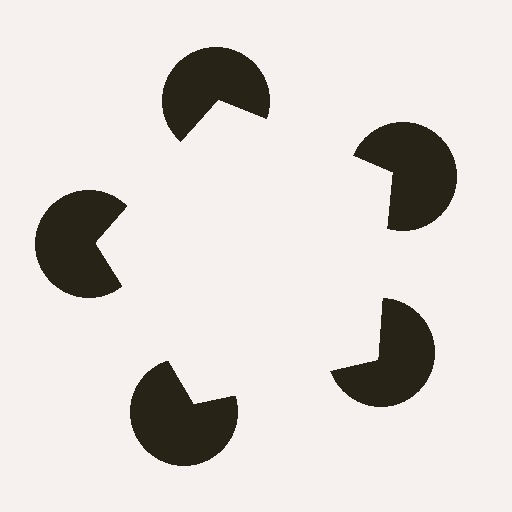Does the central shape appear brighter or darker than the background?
It typically appears slightly brighter than the background, even though no actual brightness change is drawn.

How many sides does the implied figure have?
5 sides.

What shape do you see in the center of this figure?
An illusory pentagon — its edges are inferred from the aligned wedge cuts in the pac-man discs, not physically drawn.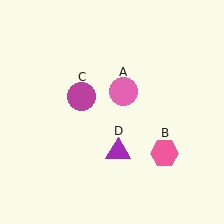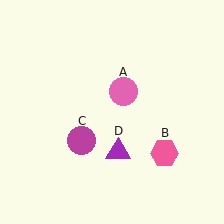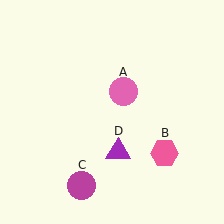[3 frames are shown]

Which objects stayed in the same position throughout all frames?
Pink circle (object A) and pink hexagon (object B) and purple triangle (object D) remained stationary.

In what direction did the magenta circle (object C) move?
The magenta circle (object C) moved down.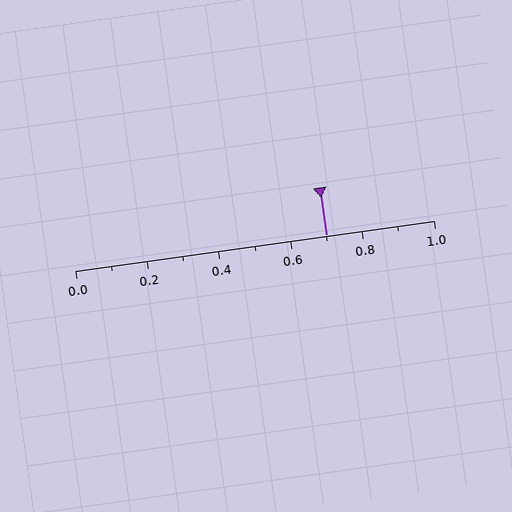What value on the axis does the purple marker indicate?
The marker indicates approximately 0.7.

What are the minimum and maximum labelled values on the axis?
The axis runs from 0.0 to 1.0.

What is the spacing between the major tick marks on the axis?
The major ticks are spaced 0.2 apart.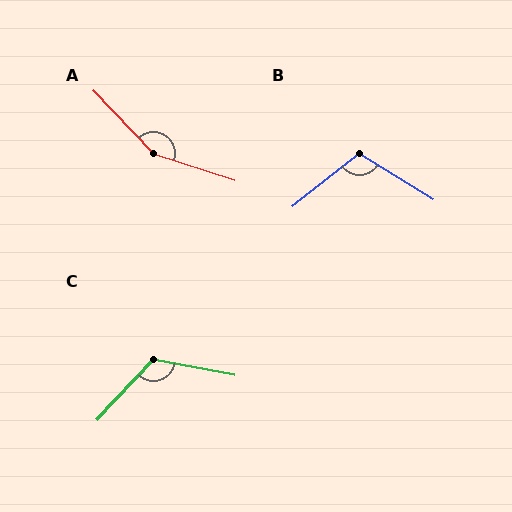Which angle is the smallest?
B, at approximately 109 degrees.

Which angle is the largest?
A, at approximately 151 degrees.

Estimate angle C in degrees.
Approximately 122 degrees.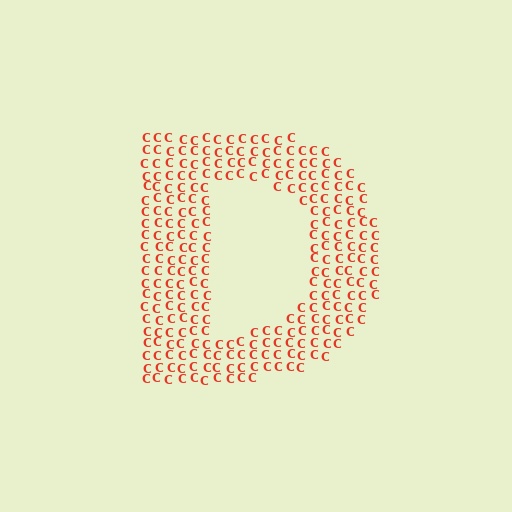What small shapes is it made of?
It is made of small letter C's.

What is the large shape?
The large shape is the letter D.